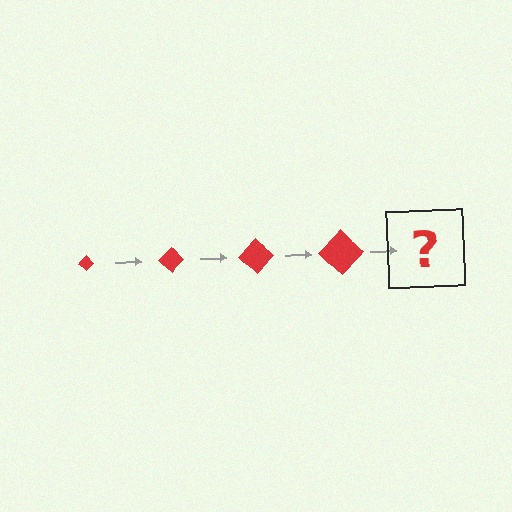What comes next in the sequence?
The next element should be a red diamond, larger than the previous one.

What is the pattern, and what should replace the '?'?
The pattern is that the diamond gets progressively larger each step. The '?' should be a red diamond, larger than the previous one.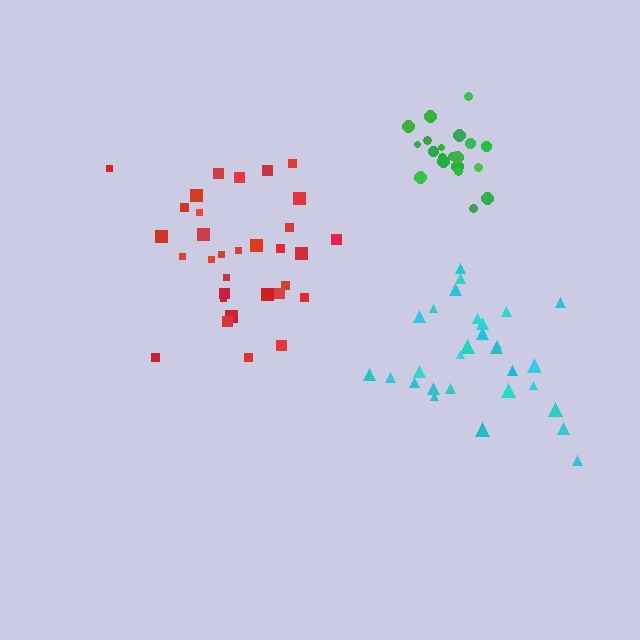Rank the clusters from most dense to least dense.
green, cyan, red.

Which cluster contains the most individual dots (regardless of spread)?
Red (32).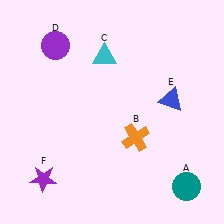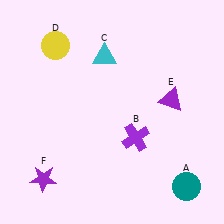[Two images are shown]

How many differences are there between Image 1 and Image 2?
There are 3 differences between the two images.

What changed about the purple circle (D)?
In Image 1, D is purple. In Image 2, it changed to yellow.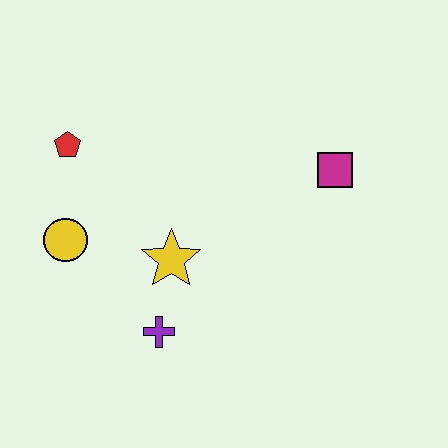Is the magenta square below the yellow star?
No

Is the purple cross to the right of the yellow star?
No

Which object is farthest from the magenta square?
The yellow circle is farthest from the magenta square.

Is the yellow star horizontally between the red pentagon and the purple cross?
No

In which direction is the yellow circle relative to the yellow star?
The yellow circle is to the left of the yellow star.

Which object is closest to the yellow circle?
The red pentagon is closest to the yellow circle.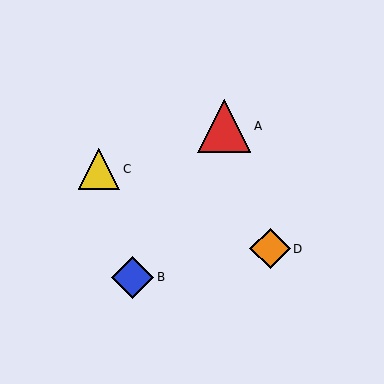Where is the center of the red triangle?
The center of the red triangle is at (224, 126).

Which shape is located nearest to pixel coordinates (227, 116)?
The red triangle (labeled A) at (224, 126) is nearest to that location.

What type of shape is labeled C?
Shape C is a yellow triangle.